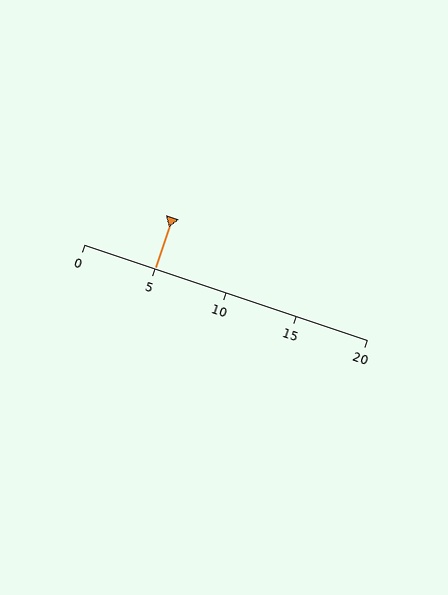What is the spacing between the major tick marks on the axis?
The major ticks are spaced 5 apart.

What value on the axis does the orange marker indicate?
The marker indicates approximately 5.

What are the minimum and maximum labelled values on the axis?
The axis runs from 0 to 20.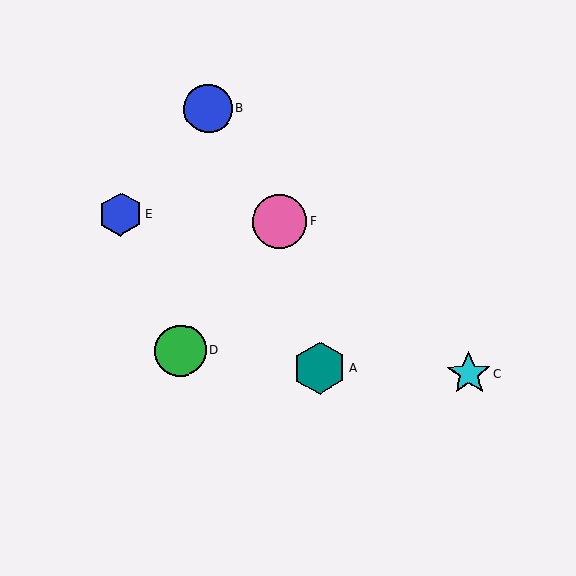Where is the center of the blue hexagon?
The center of the blue hexagon is at (120, 214).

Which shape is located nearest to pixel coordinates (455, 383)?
The cyan star (labeled C) at (469, 374) is nearest to that location.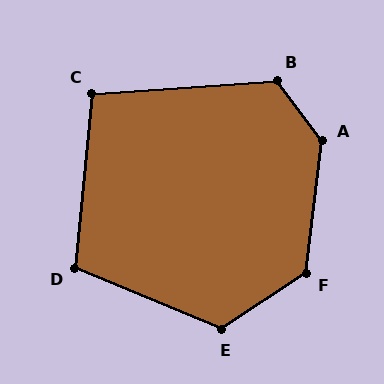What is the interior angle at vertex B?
Approximately 123 degrees (obtuse).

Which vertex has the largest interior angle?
A, at approximately 136 degrees.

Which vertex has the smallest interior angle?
C, at approximately 100 degrees.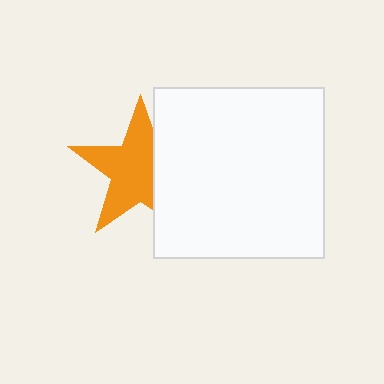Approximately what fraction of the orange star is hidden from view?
Roughly 33% of the orange star is hidden behind the white square.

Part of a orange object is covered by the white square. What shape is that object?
It is a star.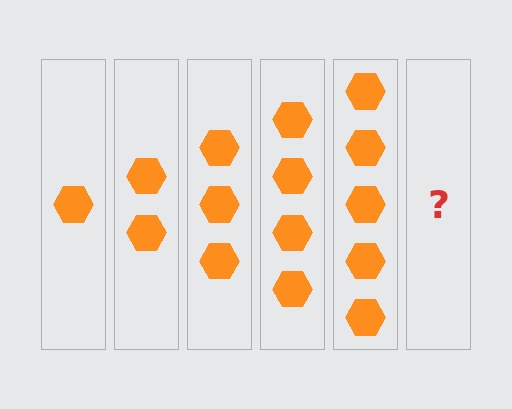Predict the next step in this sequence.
The next step is 6 hexagons.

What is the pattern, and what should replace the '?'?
The pattern is that each step adds one more hexagon. The '?' should be 6 hexagons.